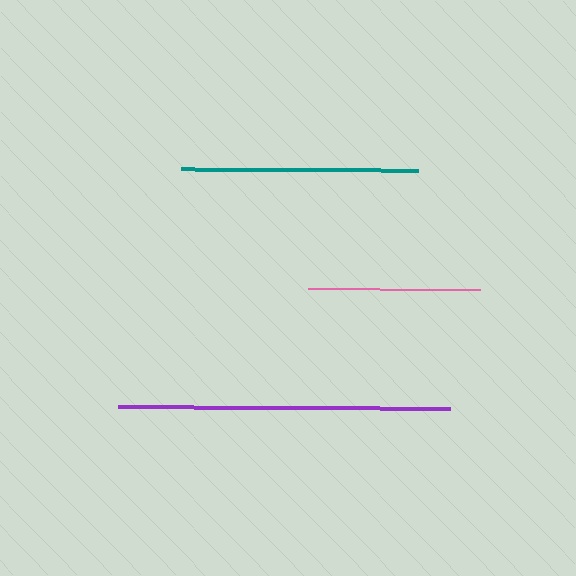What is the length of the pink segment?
The pink segment is approximately 172 pixels long.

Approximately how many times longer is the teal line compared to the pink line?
The teal line is approximately 1.4 times the length of the pink line.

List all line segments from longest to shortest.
From longest to shortest: purple, teal, pink.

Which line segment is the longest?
The purple line is the longest at approximately 332 pixels.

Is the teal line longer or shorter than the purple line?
The purple line is longer than the teal line.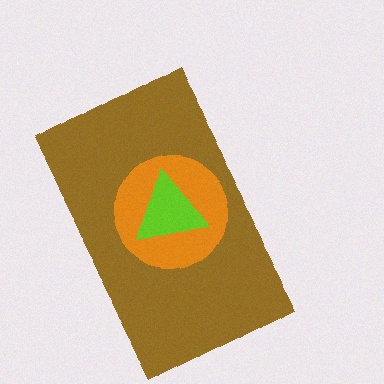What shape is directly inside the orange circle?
The lime triangle.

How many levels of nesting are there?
3.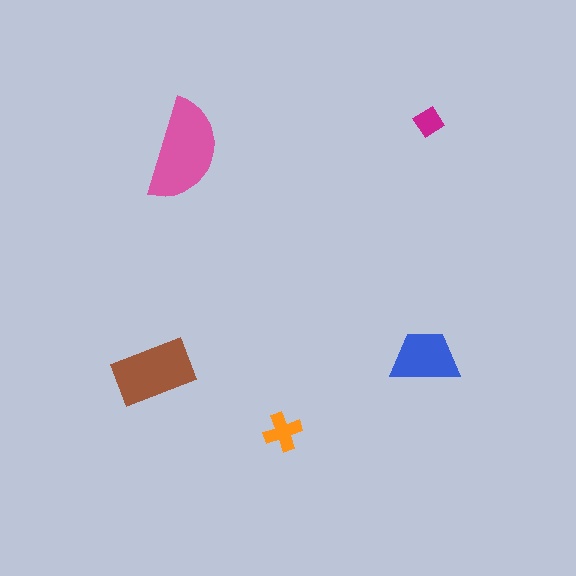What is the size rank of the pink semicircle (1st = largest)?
1st.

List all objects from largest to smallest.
The pink semicircle, the brown rectangle, the blue trapezoid, the orange cross, the magenta diamond.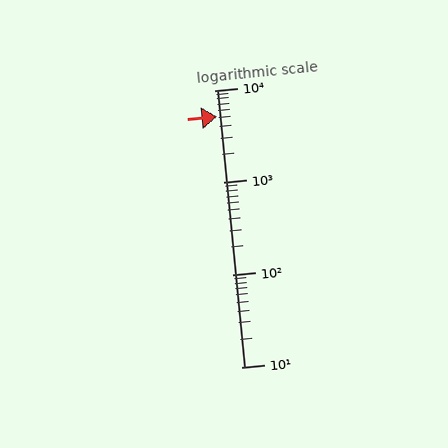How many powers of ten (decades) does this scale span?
The scale spans 3 decades, from 10 to 10000.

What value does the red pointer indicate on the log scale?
The pointer indicates approximately 5200.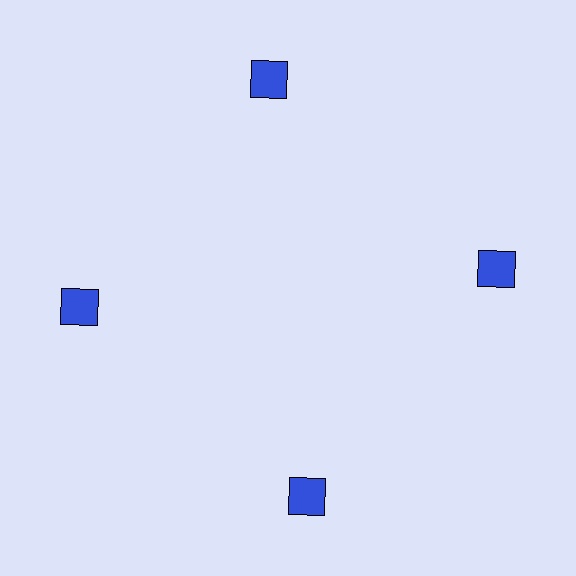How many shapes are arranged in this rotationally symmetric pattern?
There are 4 shapes, arranged in 4 groups of 1.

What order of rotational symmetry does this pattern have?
This pattern has 4-fold rotational symmetry.